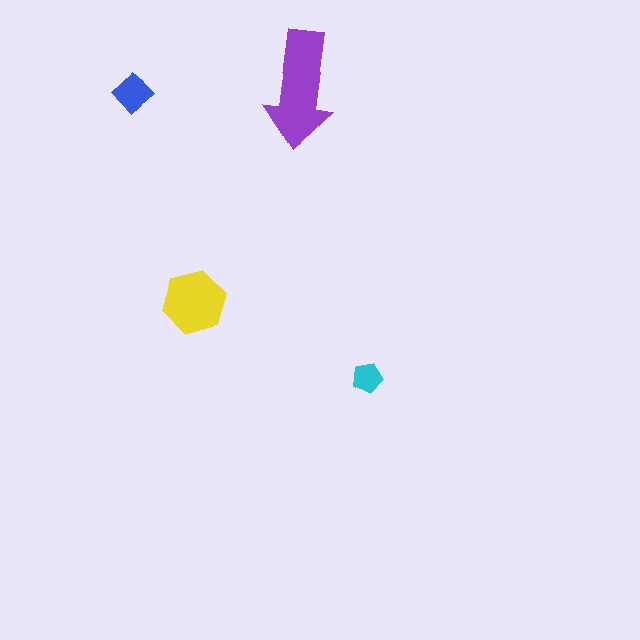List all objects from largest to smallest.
The purple arrow, the yellow hexagon, the blue diamond, the cyan pentagon.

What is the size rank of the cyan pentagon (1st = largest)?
4th.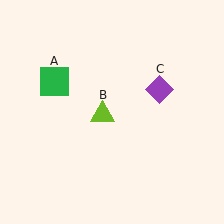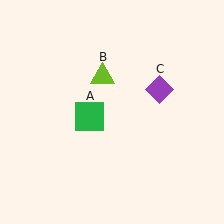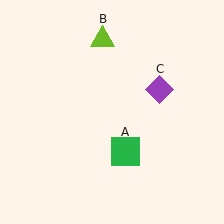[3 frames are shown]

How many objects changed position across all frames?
2 objects changed position: green square (object A), lime triangle (object B).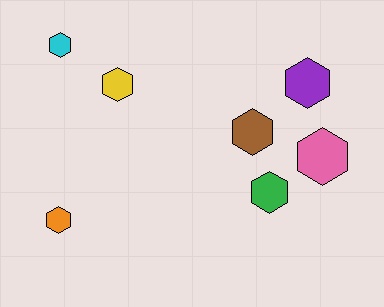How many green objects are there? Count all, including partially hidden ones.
There is 1 green object.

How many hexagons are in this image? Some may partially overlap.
There are 7 hexagons.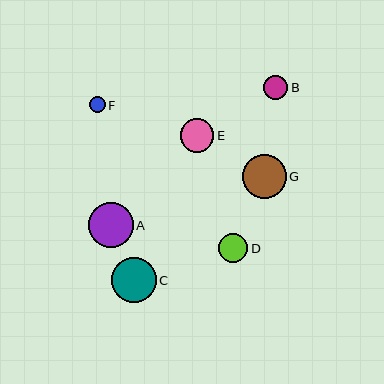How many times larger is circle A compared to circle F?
Circle A is approximately 2.8 times the size of circle F.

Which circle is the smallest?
Circle F is the smallest with a size of approximately 16 pixels.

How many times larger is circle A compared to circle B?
Circle A is approximately 1.8 times the size of circle B.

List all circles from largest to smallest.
From largest to smallest: C, A, G, E, D, B, F.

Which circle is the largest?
Circle C is the largest with a size of approximately 45 pixels.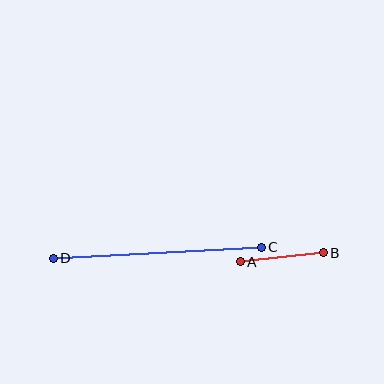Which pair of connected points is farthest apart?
Points C and D are farthest apart.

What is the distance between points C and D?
The distance is approximately 209 pixels.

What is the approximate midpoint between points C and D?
The midpoint is at approximately (157, 253) pixels.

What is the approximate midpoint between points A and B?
The midpoint is at approximately (282, 257) pixels.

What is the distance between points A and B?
The distance is approximately 83 pixels.